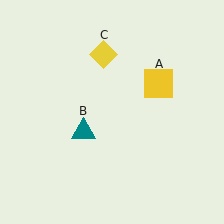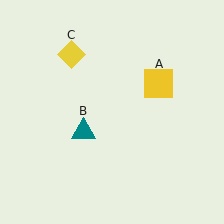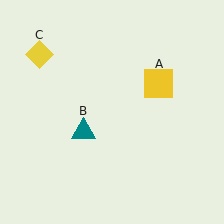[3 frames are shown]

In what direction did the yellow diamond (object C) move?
The yellow diamond (object C) moved left.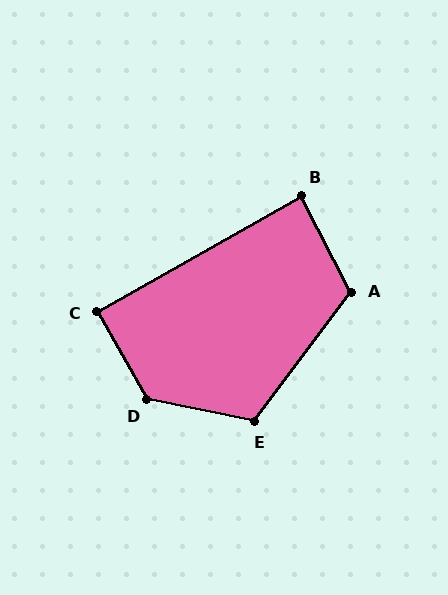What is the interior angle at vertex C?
Approximately 90 degrees (approximately right).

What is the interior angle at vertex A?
Approximately 115 degrees (obtuse).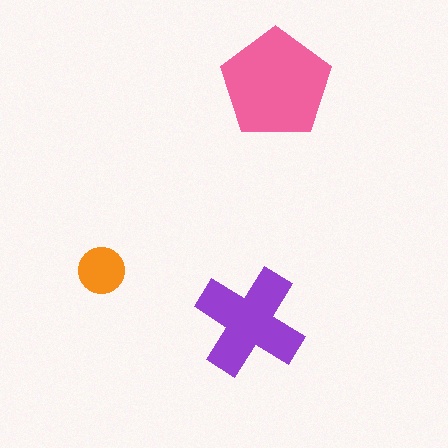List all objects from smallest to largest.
The orange circle, the purple cross, the pink pentagon.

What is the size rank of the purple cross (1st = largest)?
2nd.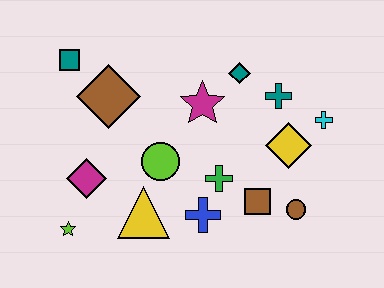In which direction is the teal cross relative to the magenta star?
The teal cross is to the right of the magenta star.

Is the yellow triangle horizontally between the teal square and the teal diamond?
Yes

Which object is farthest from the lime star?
The cyan cross is farthest from the lime star.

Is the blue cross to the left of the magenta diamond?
No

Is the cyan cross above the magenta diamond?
Yes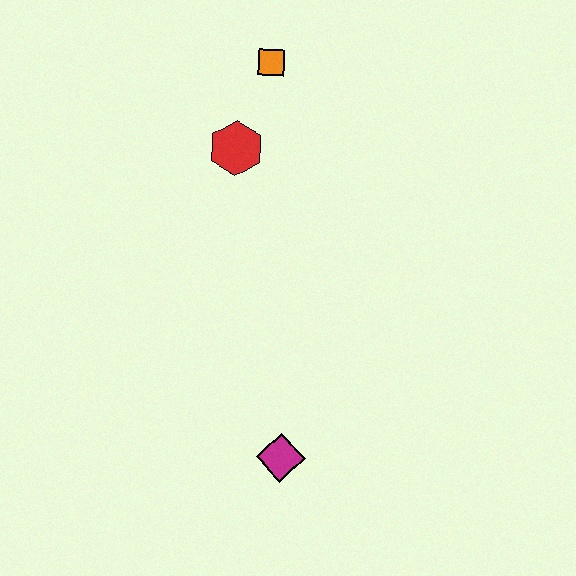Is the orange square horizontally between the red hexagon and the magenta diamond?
Yes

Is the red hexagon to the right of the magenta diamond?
No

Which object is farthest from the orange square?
The magenta diamond is farthest from the orange square.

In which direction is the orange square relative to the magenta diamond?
The orange square is above the magenta diamond.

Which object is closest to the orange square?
The red hexagon is closest to the orange square.